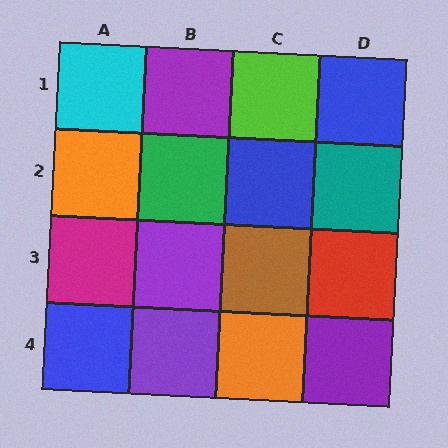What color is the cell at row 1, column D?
Blue.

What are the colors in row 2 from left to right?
Orange, green, blue, teal.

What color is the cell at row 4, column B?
Purple.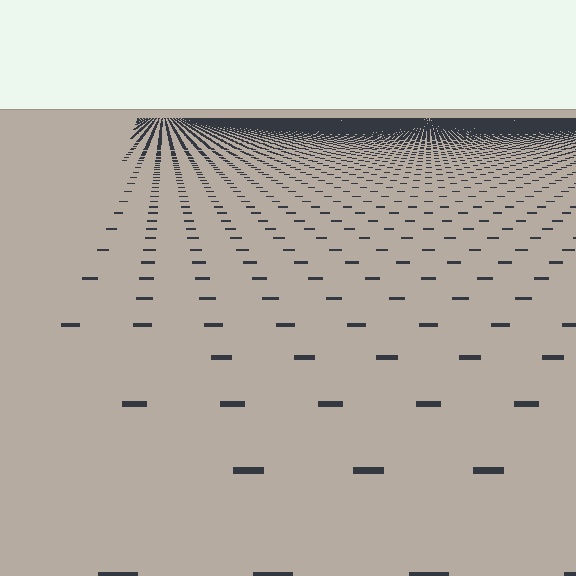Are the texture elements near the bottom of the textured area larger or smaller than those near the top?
Larger. Near the bottom, elements are closer to the viewer and appear at a bigger on-screen size.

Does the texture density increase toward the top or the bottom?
Density increases toward the top.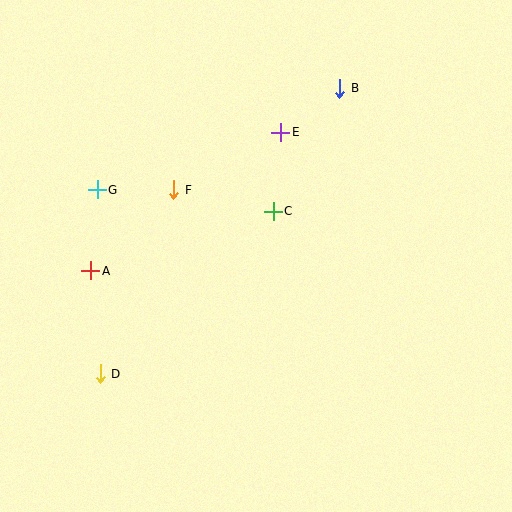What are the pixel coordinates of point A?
Point A is at (91, 271).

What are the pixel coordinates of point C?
Point C is at (273, 211).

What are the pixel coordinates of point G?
Point G is at (97, 190).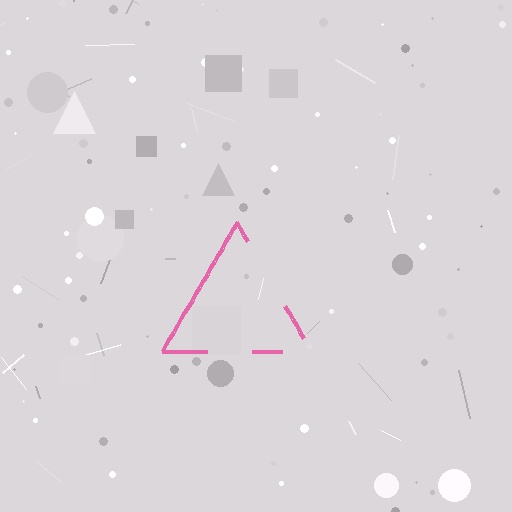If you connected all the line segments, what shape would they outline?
They would outline a triangle.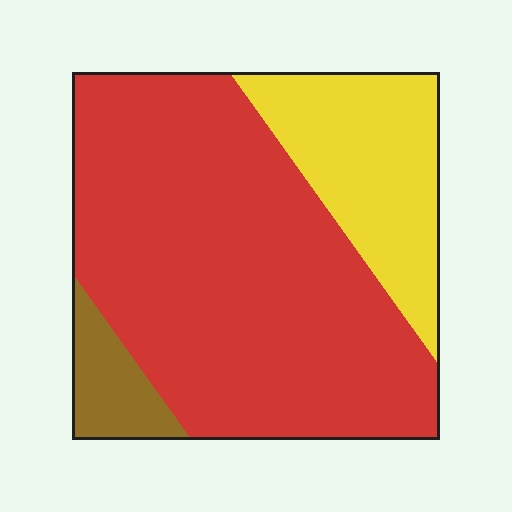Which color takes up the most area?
Red, at roughly 70%.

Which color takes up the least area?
Brown, at roughly 5%.